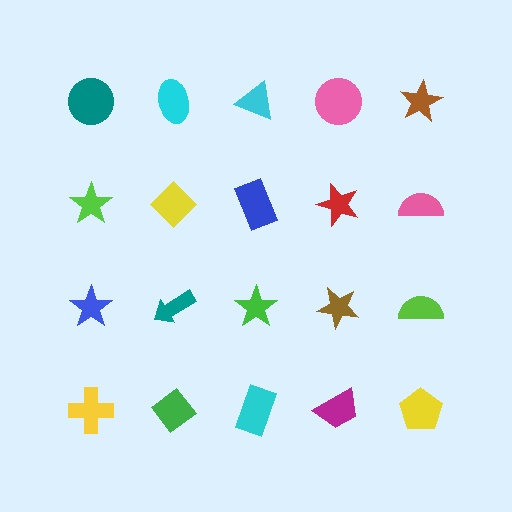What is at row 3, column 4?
A brown star.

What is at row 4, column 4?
A magenta trapezoid.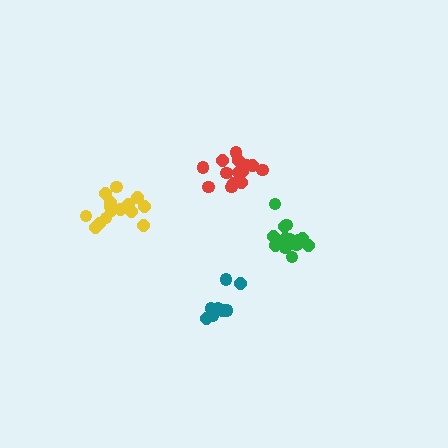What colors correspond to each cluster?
The clusters are colored: green, yellow, red, teal.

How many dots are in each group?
Group 1: 15 dots, Group 2: 15 dots, Group 3: 14 dots, Group 4: 9 dots (53 total).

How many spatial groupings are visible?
There are 4 spatial groupings.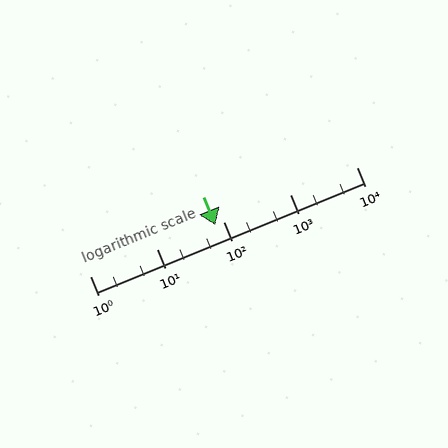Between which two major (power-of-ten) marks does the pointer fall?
The pointer is between 10 and 100.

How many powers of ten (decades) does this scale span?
The scale spans 4 decades, from 1 to 10000.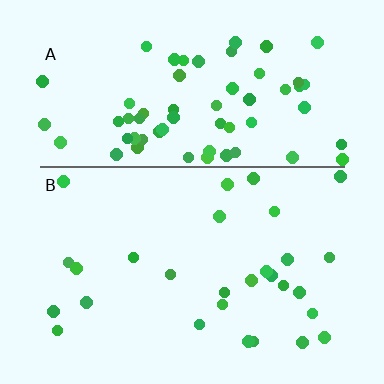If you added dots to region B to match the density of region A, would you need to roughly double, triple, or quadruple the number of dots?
Approximately double.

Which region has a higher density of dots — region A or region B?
A (the top).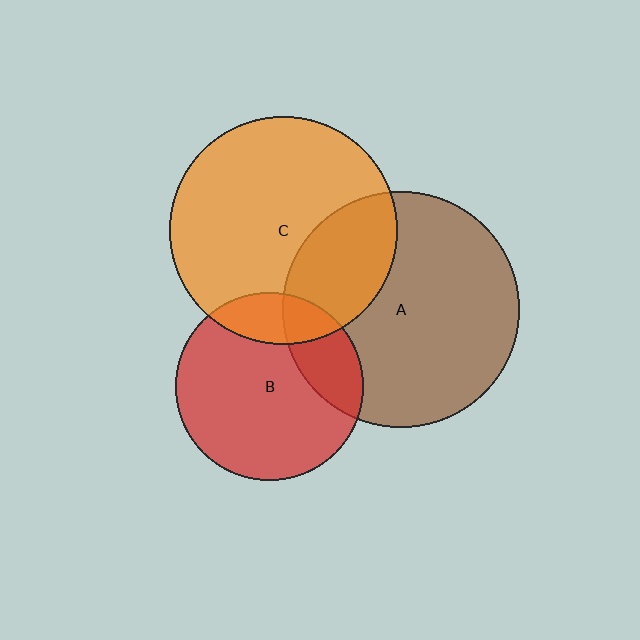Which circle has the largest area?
Circle A (brown).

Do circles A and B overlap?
Yes.